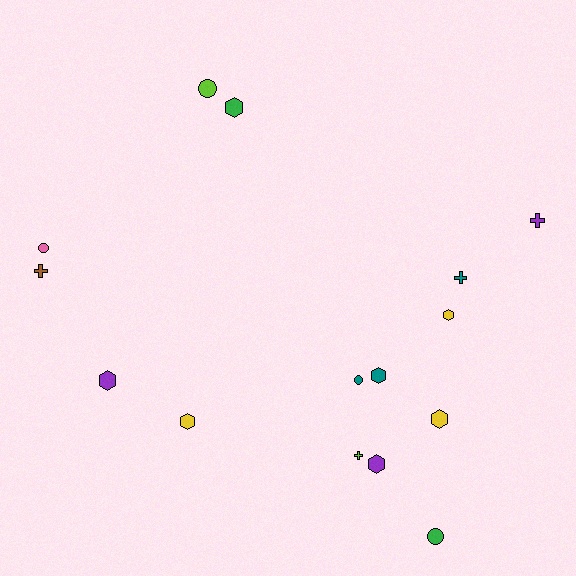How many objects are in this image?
There are 15 objects.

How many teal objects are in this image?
There are 3 teal objects.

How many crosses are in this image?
There are 4 crosses.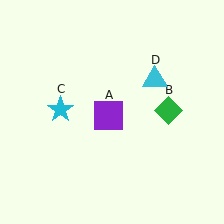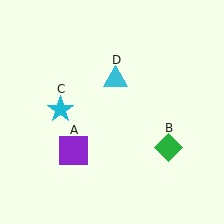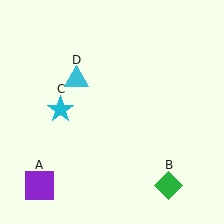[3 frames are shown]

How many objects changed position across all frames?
3 objects changed position: purple square (object A), green diamond (object B), cyan triangle (object D).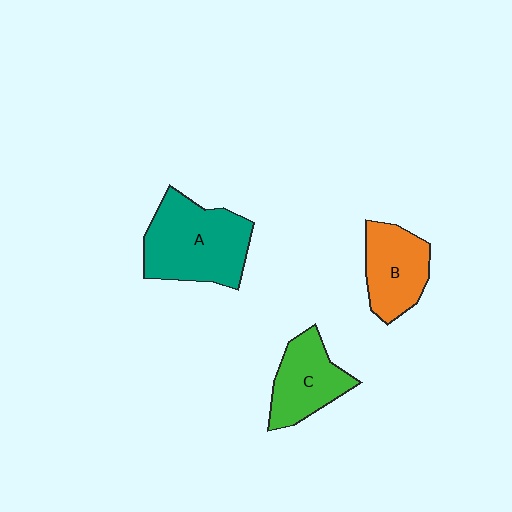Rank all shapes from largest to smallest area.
From largest to smallest: A (teal), B (orange), C (green).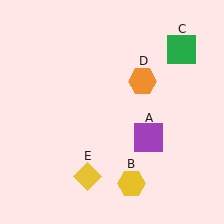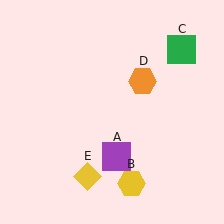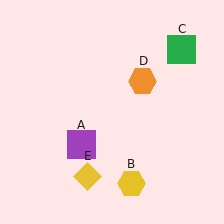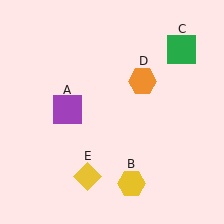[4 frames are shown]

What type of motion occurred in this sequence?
The purple square (object A) rotated clockwise around the center of the scene.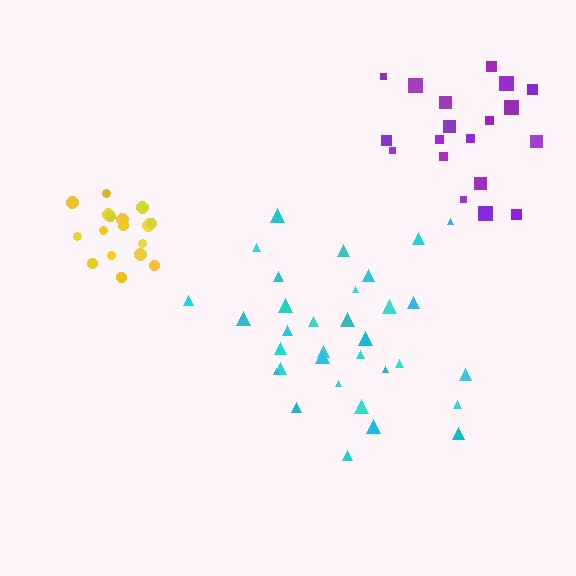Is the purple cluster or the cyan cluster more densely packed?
Cyan.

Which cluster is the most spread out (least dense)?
Purple.